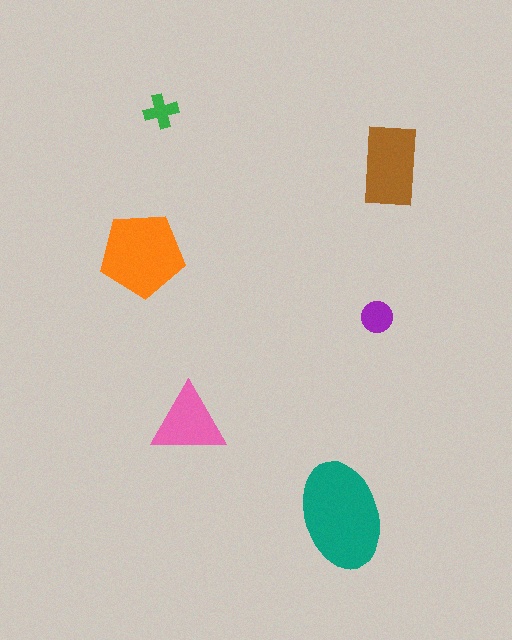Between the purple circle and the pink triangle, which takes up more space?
The pink triangle.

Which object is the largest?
The teal ellipse.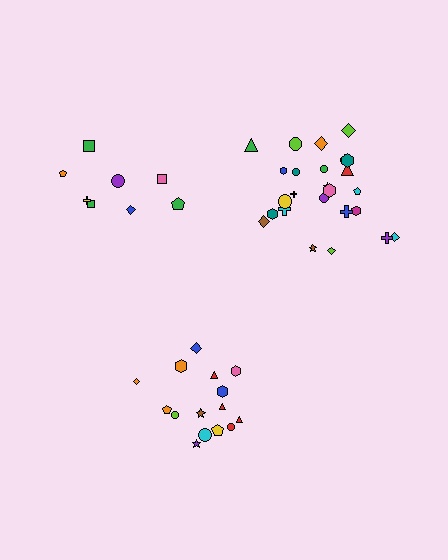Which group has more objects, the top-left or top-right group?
The top-right group.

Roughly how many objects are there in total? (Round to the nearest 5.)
Roughly 50 objects in total.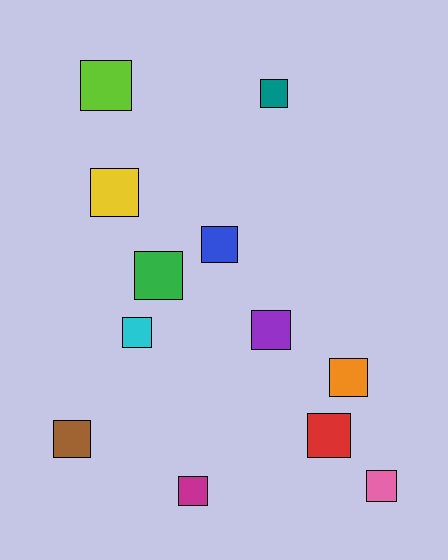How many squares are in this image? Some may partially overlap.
There are 12 squares.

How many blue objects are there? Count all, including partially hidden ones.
There is 1 blue object.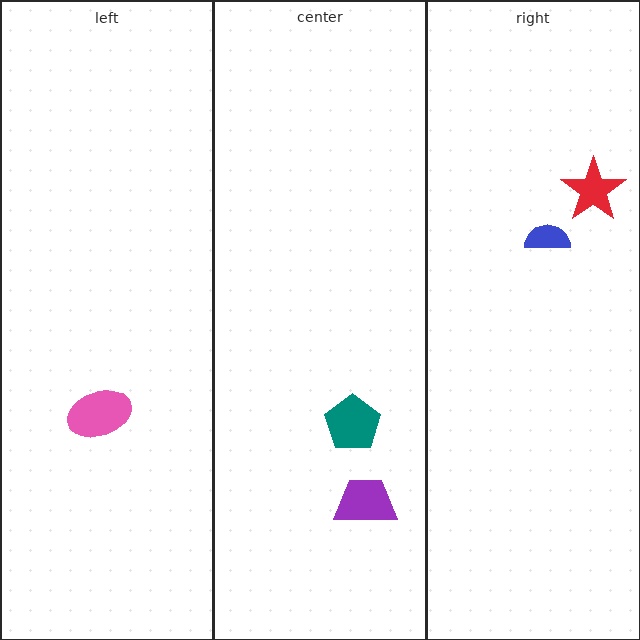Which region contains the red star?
The right region.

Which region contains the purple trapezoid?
The center region.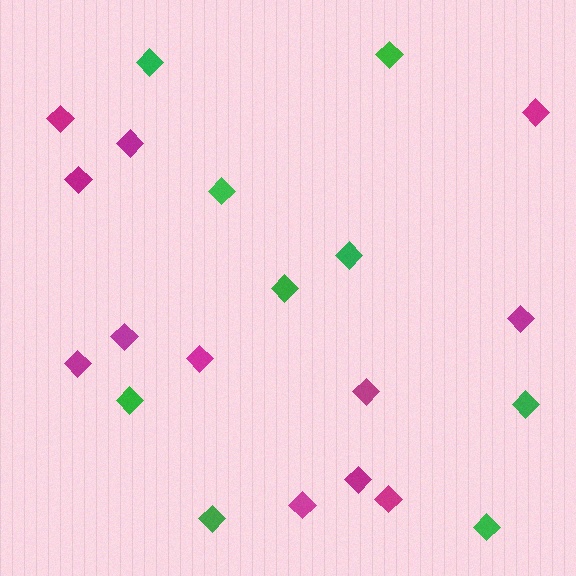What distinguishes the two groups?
There are 2 groups: one group of magenta diamonds (12) and one group of green diamonds (9).